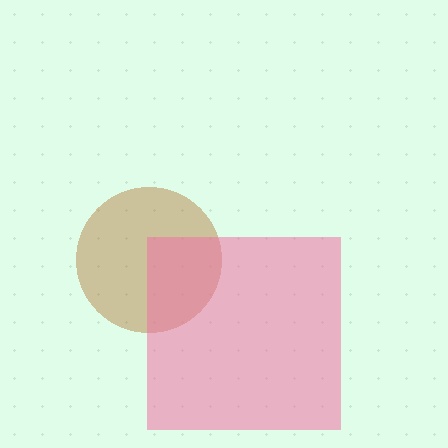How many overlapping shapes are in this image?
There are 2 overlapping shapes in the image.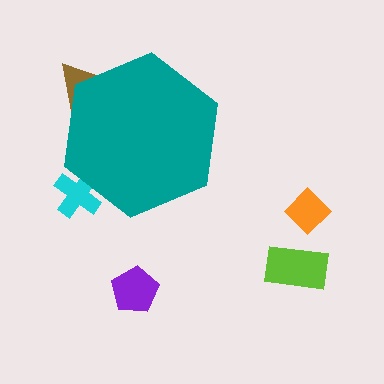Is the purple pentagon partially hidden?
No, the purple pentagon is fully visible.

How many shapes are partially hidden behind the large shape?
2 shapes are partially hidden.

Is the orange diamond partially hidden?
No, the orange diamond is fully visible.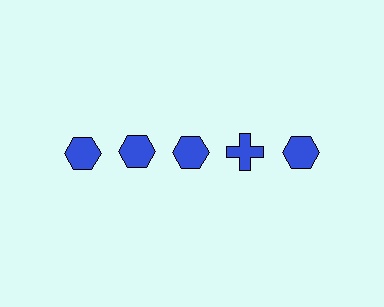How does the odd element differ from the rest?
It has a different shape: cross instead of hexagon.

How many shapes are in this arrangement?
There are 5 shapes arranged in a grid pattern.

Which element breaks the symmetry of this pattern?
The blue cross in the top row, second from right column breaks the symmetry. All other shapes are blue hexagons.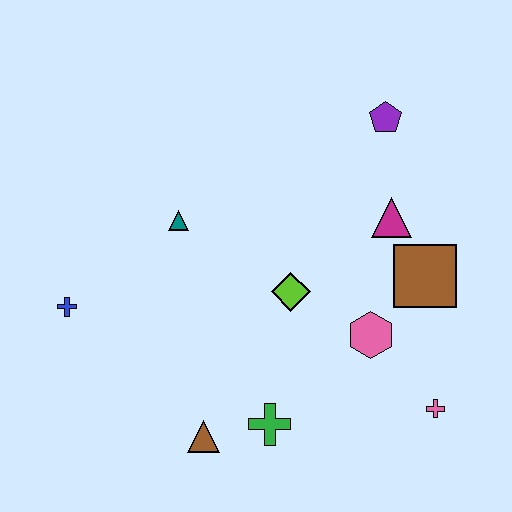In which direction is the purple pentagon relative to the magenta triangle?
The purple pentagon is above the magenta triangle.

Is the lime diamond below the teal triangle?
Yes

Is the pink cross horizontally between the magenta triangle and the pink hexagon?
No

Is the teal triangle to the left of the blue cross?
No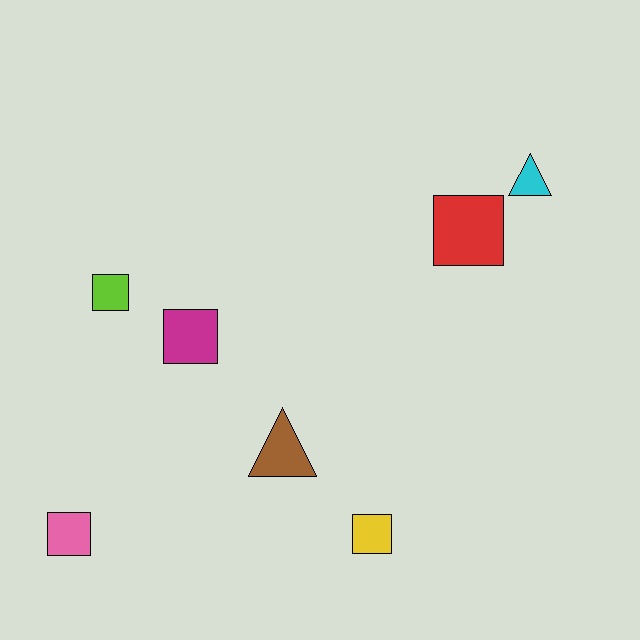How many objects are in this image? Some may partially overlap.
There are 7 objects.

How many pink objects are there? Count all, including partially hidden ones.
There is 1 pink object.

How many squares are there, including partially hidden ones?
There are 5 squares.